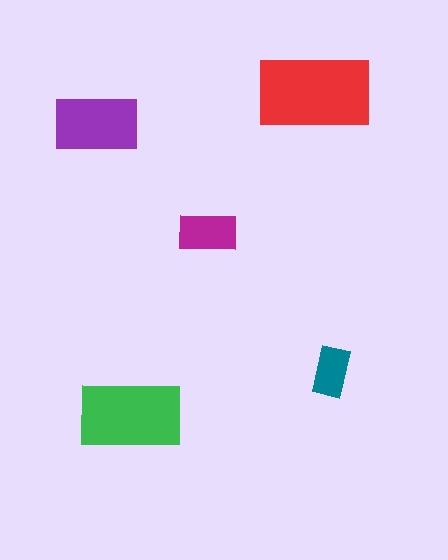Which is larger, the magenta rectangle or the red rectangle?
The red one.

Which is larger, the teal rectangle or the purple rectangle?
The purple one.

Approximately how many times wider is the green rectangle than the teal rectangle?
About 2 times wider.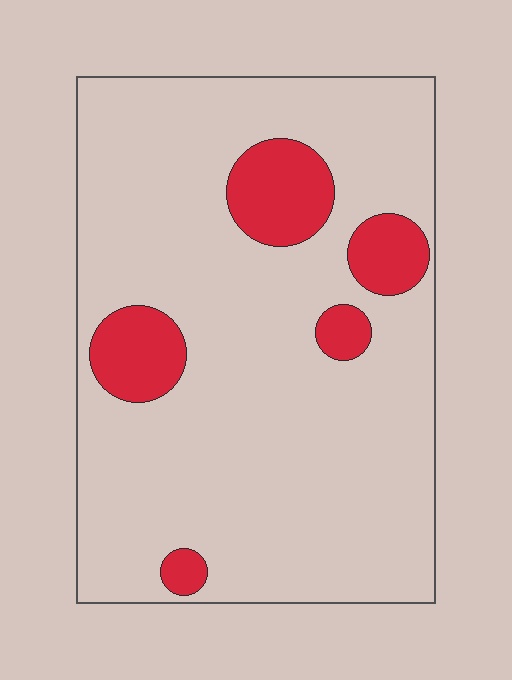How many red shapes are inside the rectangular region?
5.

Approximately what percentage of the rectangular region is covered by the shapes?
Approximately 15%.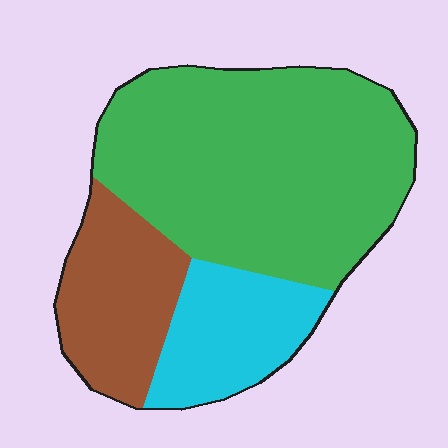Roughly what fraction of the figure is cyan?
Cyan takes up about one fifth (1/5) of the figure.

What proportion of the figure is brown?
Brown covers 21% of the figure.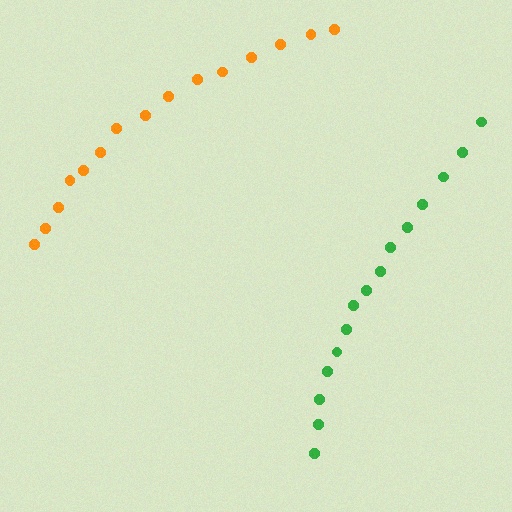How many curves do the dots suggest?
There are 2 distinct paths.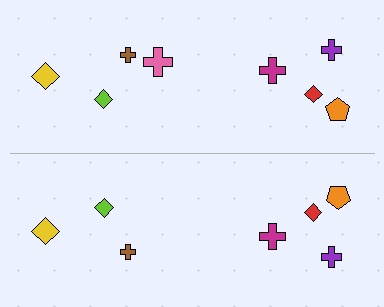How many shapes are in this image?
There are 15 shapes in this image.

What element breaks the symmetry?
A pink cross is missing from the bottom side.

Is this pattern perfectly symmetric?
No, the pattern is not perfectly symmetric. A pink cross is missing from the bottom side.